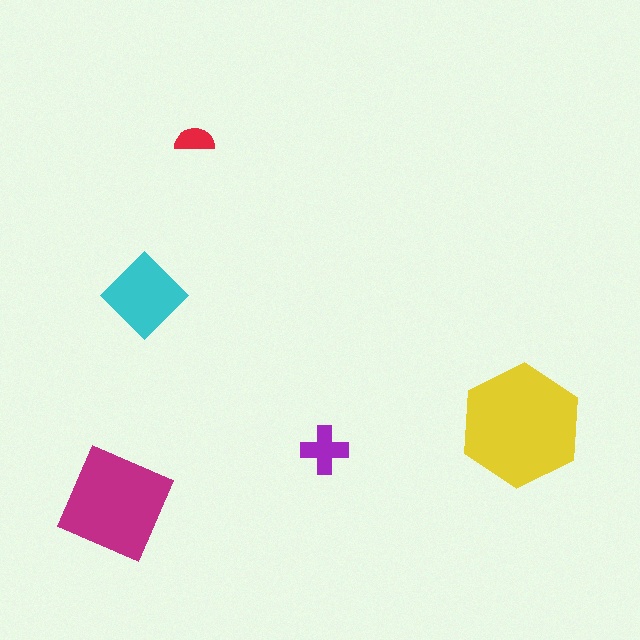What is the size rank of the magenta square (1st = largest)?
2nd.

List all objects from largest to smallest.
The yellow hexagon, the magenta square, the cyan diamond, the purple cross, the red semicircle.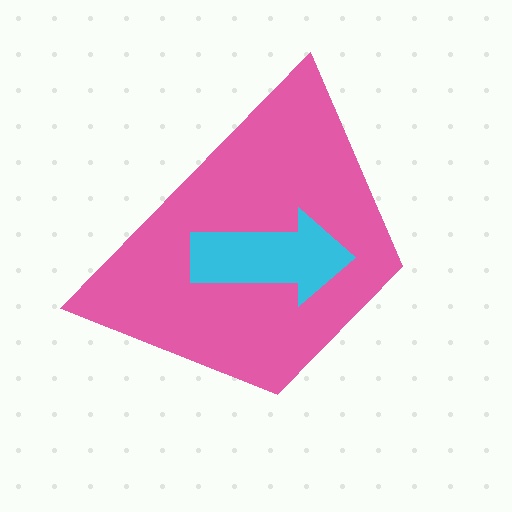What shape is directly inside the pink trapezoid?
The cyan arrow.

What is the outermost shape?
The pink trapezoid.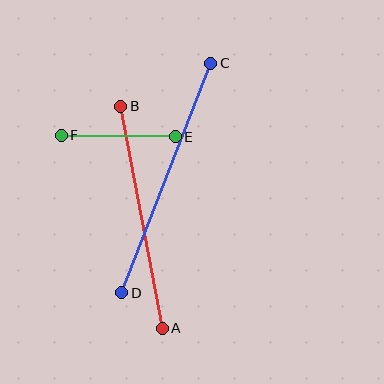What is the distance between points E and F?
The distance is approximately 114 pixels.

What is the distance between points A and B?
The distance is approximately 226 pixels.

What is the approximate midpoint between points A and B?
The midpoint is at approximately (141, 217) pixels.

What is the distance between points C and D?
The distance is approximately 246 pixels.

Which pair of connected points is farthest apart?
Points C and D are farthest apart.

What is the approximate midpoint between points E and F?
The midpoint is at approximately (118, 136) pixels.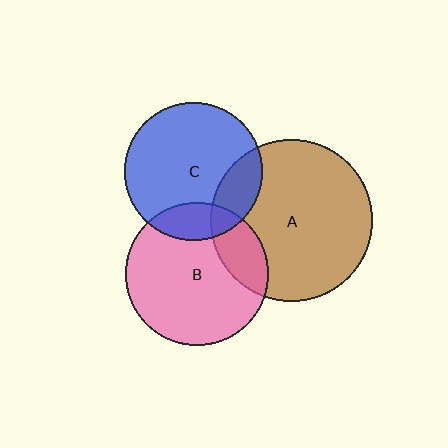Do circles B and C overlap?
Yes.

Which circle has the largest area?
Circle A (brown).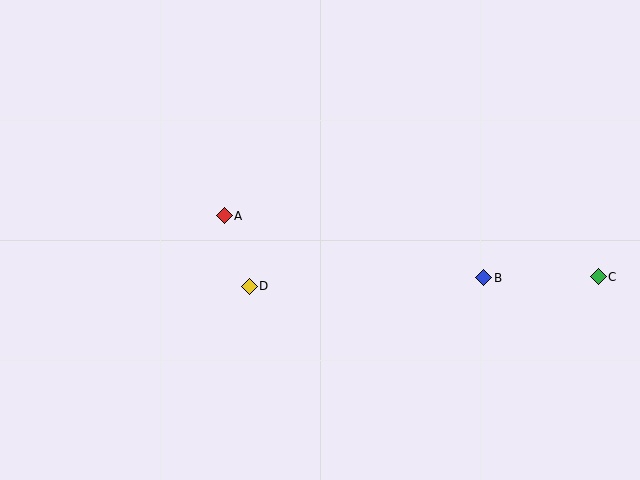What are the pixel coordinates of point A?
Point A is at (224, 216).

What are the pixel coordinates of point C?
Point C is at (598, 277).